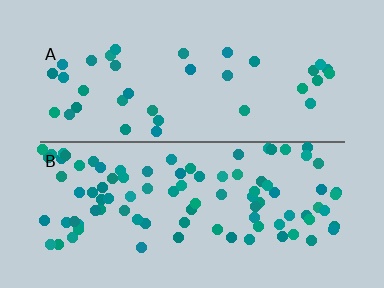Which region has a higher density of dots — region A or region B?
B (the bottom).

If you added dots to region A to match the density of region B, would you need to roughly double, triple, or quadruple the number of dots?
Approximately triple.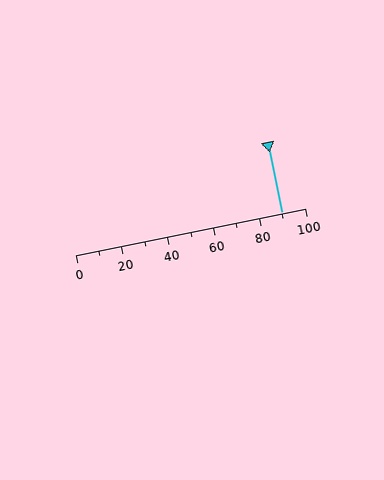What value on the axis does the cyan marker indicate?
The marker indicates approximately 90.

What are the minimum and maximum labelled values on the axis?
The axis runs from 0 to 100.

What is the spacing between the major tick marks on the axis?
The major ticks are spaced 20 apart.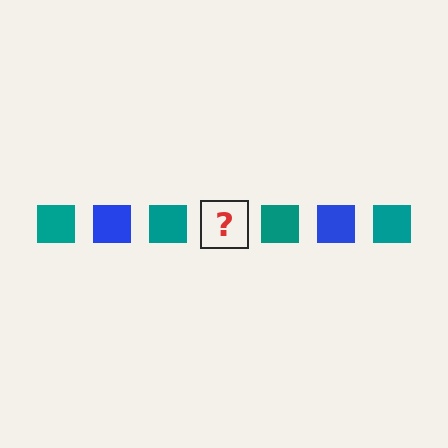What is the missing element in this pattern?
The missing element is a blue square.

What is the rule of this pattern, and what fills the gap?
The rule is that the pattern cycles through teal, blue squares. The gap should be filled with a blue square.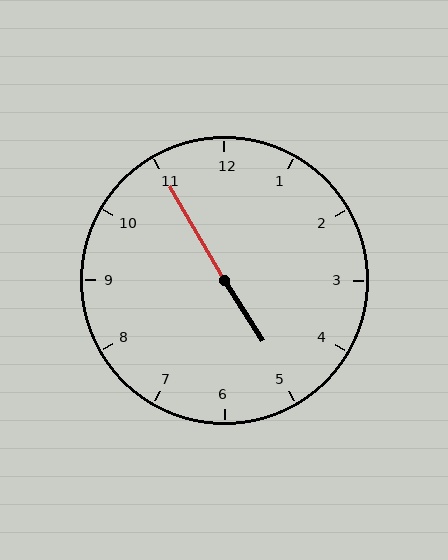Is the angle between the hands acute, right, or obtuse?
It is obtuse.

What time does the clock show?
4:55.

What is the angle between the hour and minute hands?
Approximately 178 degrees.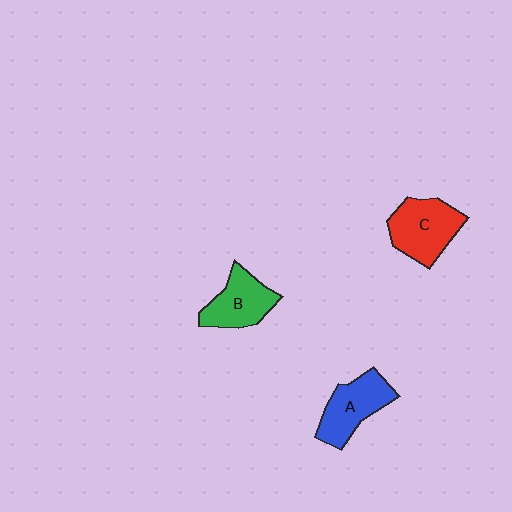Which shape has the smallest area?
Shape B (green).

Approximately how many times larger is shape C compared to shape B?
Approximately 1.2 times.